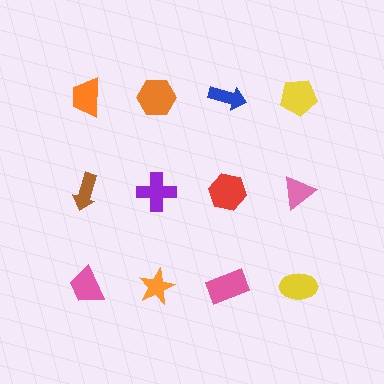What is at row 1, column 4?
A yellow pentagon.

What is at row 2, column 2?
A purple cross.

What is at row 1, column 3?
A blue arrow.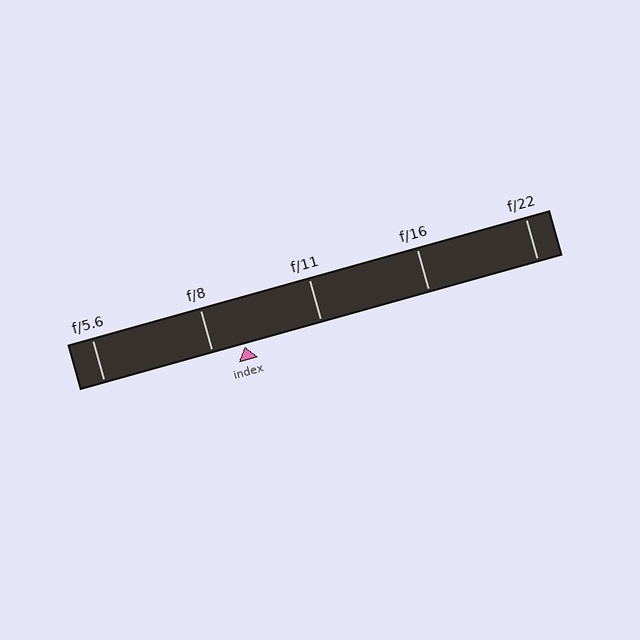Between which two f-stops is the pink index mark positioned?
The index mark is between f/8 and f/11.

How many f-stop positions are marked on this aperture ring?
There are 5 f-stop positions marked.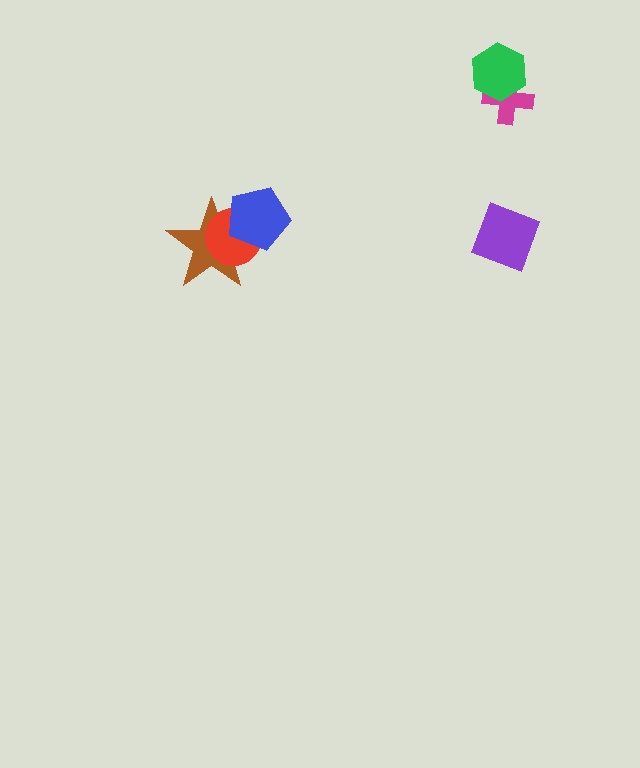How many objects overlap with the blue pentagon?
2 objects overlap with the blue pentagon.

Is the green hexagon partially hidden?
No, no other shape covers it.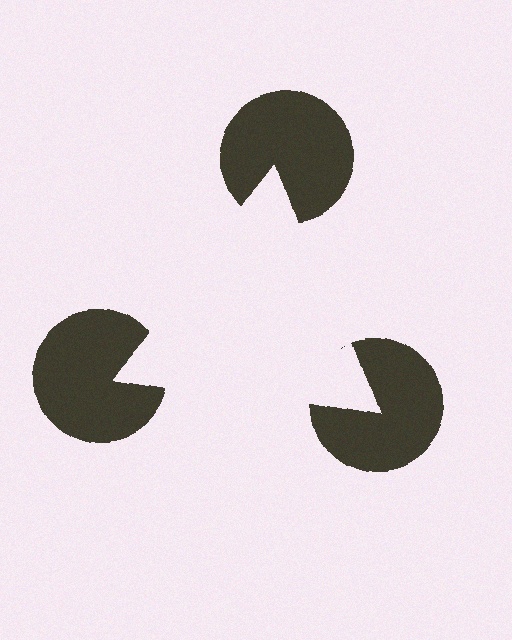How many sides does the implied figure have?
3 sides.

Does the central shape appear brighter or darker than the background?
It typically appears slightly brighter than the background, even though no actual brightness change is drawn.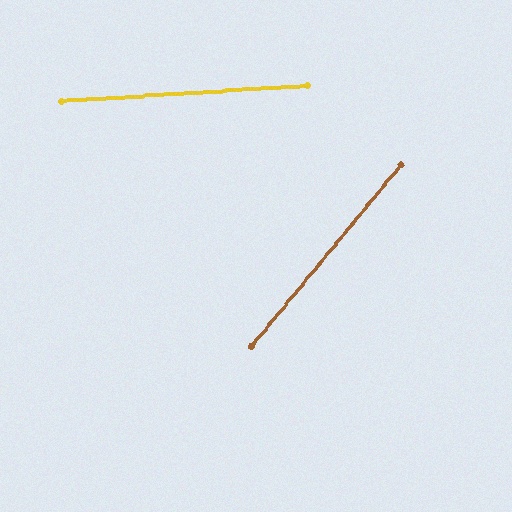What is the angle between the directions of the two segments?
Approximately 47 degrees.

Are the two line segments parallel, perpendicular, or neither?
Neither parallel nor perpendicular — they differ by about 47°.